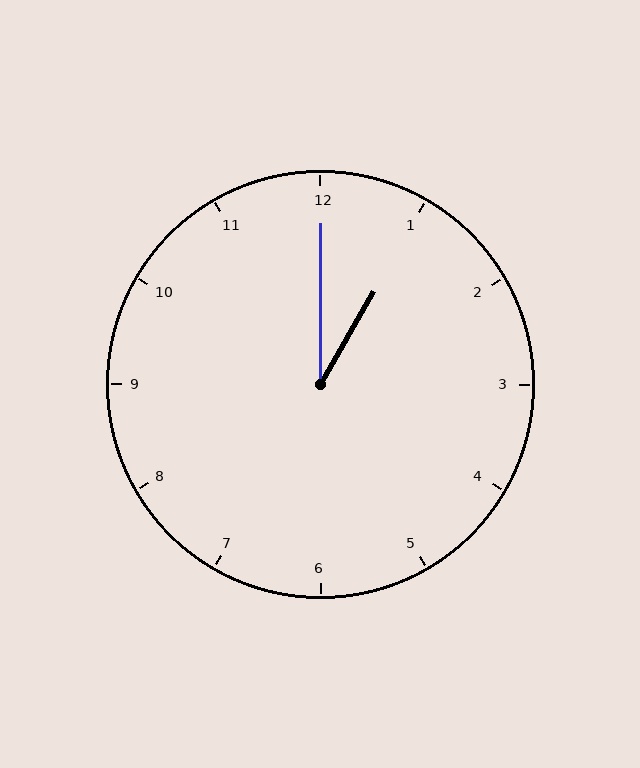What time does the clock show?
1:00.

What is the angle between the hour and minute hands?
Approximately 30 degrees.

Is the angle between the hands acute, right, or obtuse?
It is acute.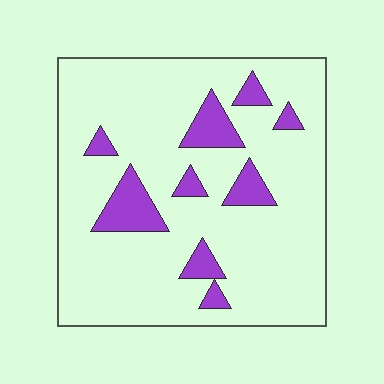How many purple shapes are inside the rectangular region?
9.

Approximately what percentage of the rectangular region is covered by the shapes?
Approximately 15%.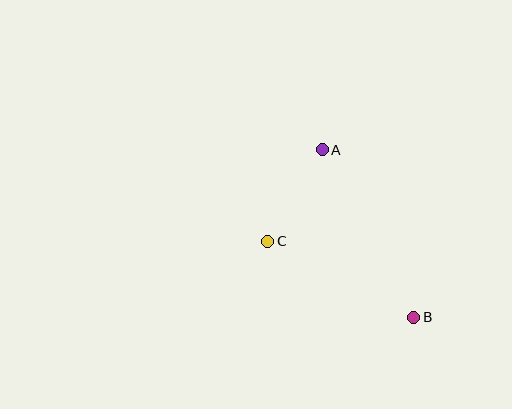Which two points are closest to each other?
Points A and C are closest to each other.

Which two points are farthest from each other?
Points A and B are farthest from each other.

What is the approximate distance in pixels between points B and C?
The distance between B and C is approximately 164 pixels.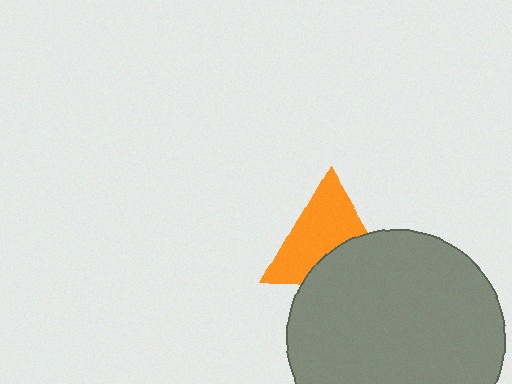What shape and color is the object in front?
The object in front is a gray circle.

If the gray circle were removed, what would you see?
You would see the complete orange triangle.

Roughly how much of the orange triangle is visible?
About half of it is visible (roughly 63%).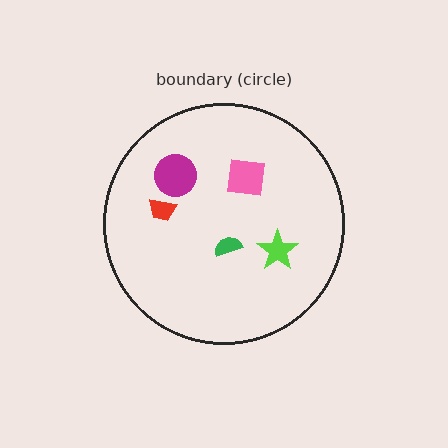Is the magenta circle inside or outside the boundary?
Inside.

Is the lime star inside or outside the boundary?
Inside.